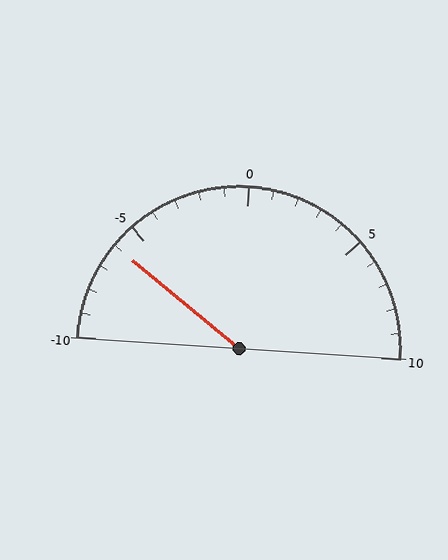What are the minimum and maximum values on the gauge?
The gauge ranges from -10 to 10.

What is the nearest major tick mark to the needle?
The nearest major tick mark is -5.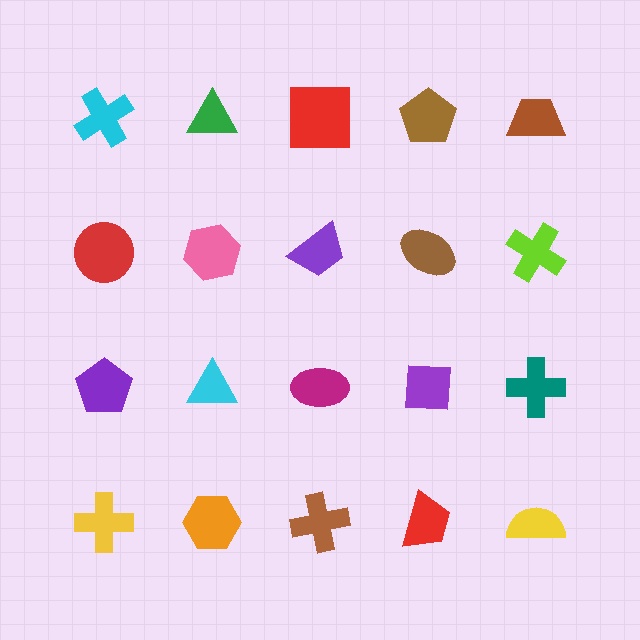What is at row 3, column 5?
A teal cross.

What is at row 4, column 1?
A yellow cross.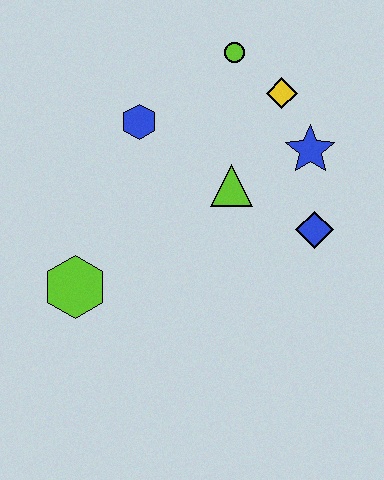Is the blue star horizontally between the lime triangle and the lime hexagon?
No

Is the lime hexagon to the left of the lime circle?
Yes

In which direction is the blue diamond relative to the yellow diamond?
The blue diamond is below the yellow diamond.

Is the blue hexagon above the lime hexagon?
Yes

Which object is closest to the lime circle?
The yellow diamond is closest to the lime circle.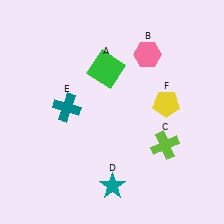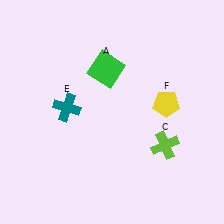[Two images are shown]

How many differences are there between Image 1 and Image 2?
There are 2 differences between the two images.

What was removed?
The teal star (D), the pink hexagon (B) were removed in Image 2.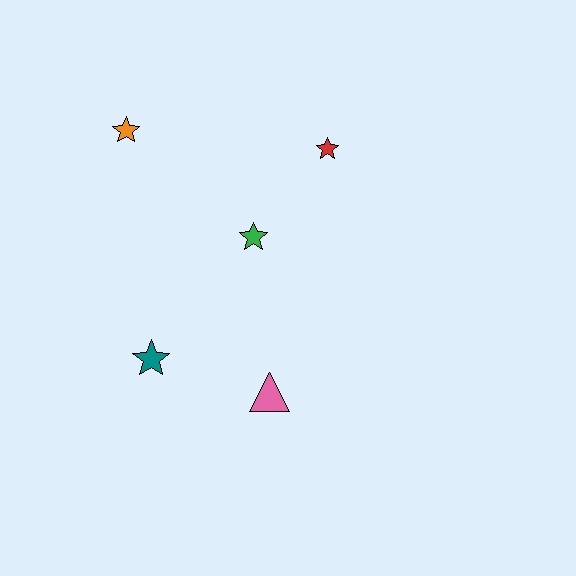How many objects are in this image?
There are 5 objects.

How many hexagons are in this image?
There are no hexagons.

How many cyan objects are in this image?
There are no cyan objects.